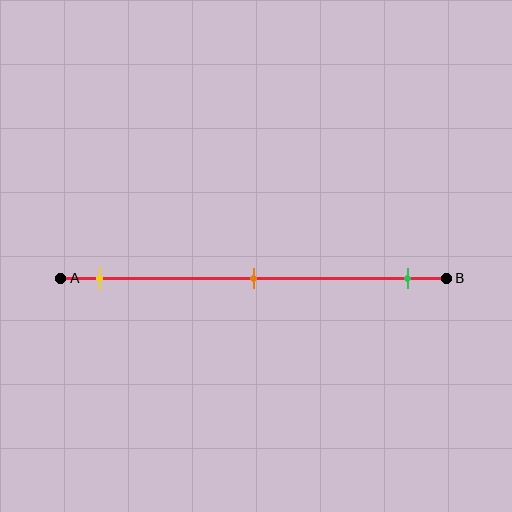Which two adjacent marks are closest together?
The yellow and orange marks are the closest adjacent pair.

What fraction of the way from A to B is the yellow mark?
The yellow mark is approximately 10% (0.1) of the way from A to B.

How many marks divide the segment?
There are 3 marks dividing the segment.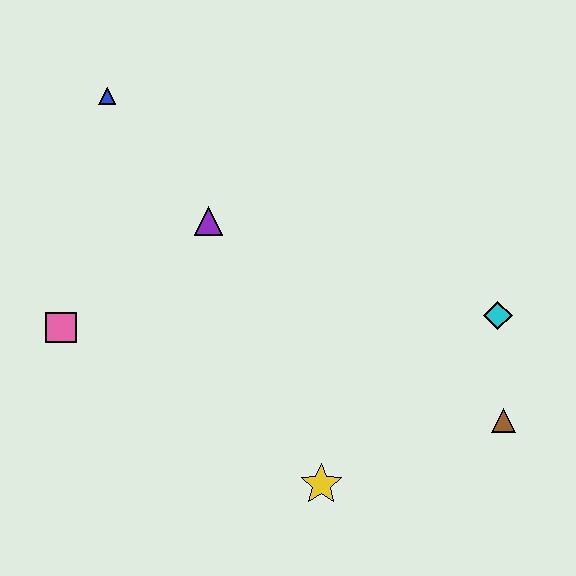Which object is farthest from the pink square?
The brown triangle is farthest from the pink square.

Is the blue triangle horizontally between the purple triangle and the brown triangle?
No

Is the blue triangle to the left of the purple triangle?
Yes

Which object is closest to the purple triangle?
The blue triangle is closest to the purple triangle.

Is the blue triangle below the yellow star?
No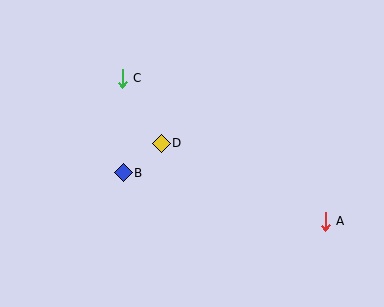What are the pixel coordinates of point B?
Point B is at (123, 173).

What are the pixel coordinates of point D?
Point D is at (161, 143).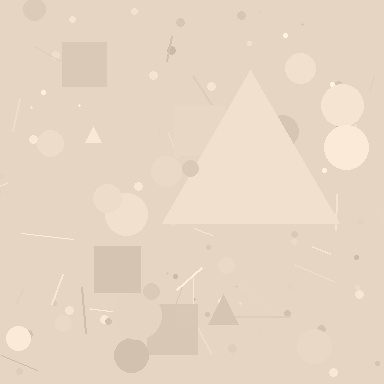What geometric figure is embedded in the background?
A triangle is embedded in the background.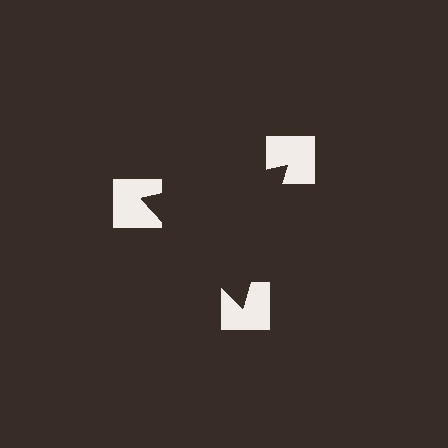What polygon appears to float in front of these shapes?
An illusory triangle — its edges are inferred from the aligned wedge cuts in the notched squares, not physically drawn.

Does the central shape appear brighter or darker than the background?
It typically appears slightly darker than the background, even though no actual brightness change is drawn.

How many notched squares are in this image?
There are 3 — one at each vertex of the illusory triangle.